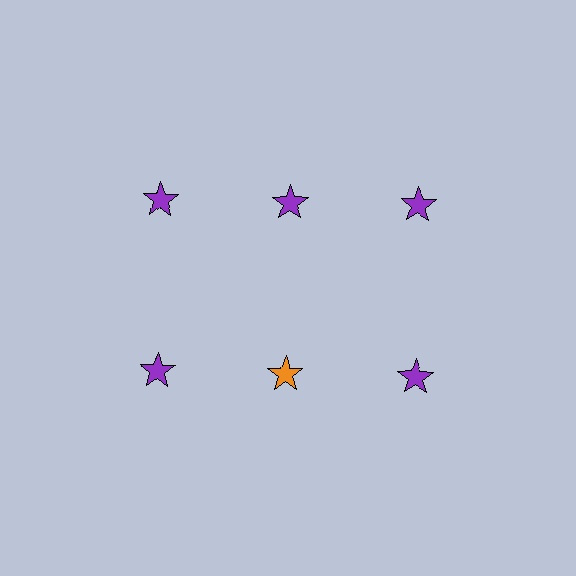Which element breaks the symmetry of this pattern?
The orange star in the second row, second from left column breaks the symmetry. All other shapes are purple stars.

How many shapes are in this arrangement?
There are 6 shapes arranged in a grid pattern.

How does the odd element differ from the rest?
It has a different color: orange instead of purple.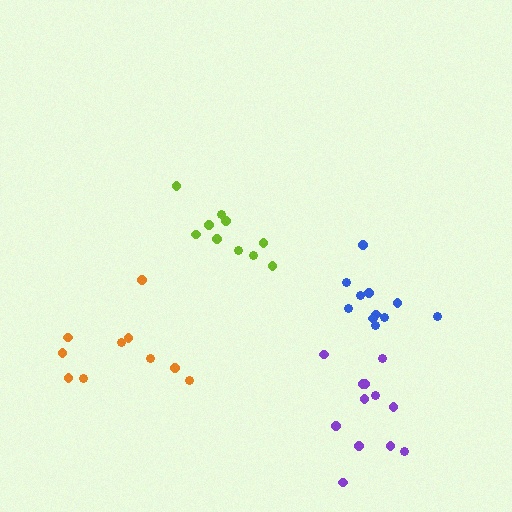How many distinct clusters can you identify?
There are 4 distinct clusters.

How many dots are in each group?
Group 1: 11 dots, Group 2: 10 dots, Group 3: 10 dots, Group 4: 12 dots (43 total).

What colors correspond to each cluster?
The clusters are colored: blue, lime, orange, purple.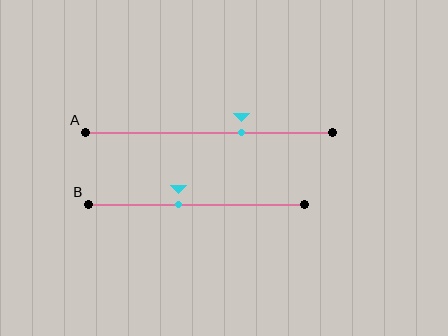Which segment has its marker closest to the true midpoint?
Segment B has its marker closest to the true midpoint.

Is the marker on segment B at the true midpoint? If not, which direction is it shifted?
No, the marker on segment B is shifted to the left by about 8% of the segment length.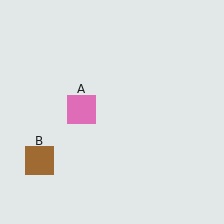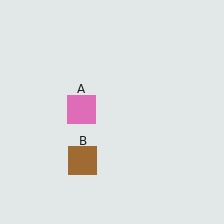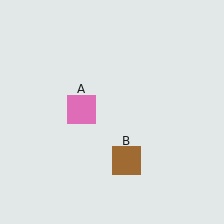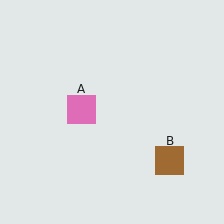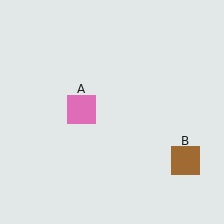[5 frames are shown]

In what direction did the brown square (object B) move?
The brown square (object B) moved right.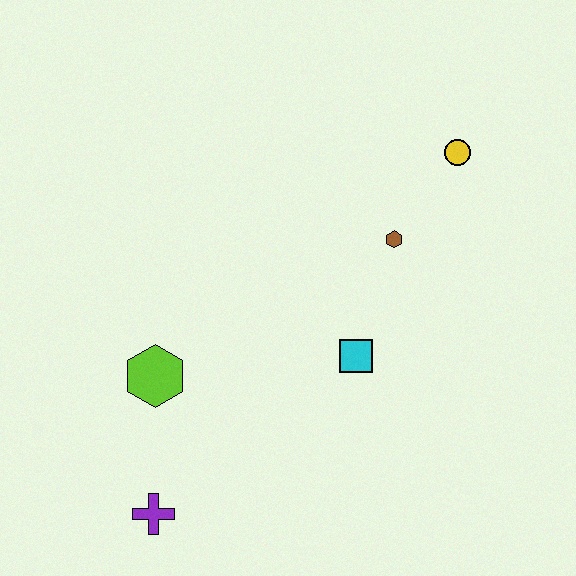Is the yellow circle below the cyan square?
No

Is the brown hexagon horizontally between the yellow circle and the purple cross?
Yes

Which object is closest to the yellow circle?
The brown hexagon is closest to the yellow circle.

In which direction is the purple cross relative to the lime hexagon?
The purple cross is below the lime hexagon.